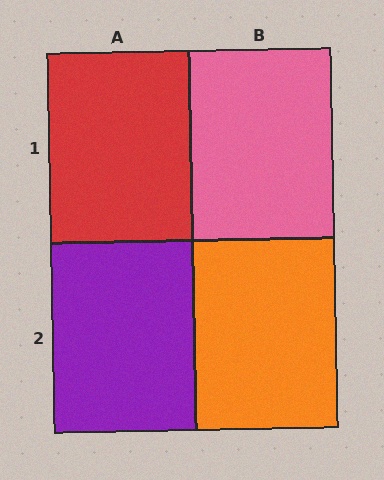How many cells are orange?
1 cell is orange.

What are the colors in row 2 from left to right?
Purple, orange.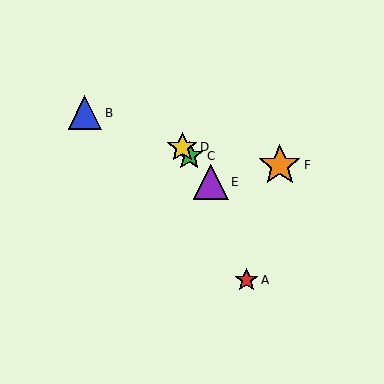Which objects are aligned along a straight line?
Objects C, D, E are aligned along a straight line.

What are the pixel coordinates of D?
Object D is at (182, 147).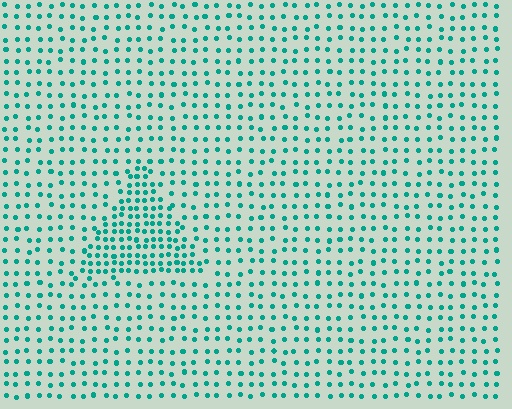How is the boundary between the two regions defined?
The boundary is defined by a change in element density (approximately 2.0x ratio). All elements are the same color, size, and shape.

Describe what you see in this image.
The image contains small teal elements arranged at two different densities. A triangle-shaped region is visible where the elements are more densely packed than the surrounding area.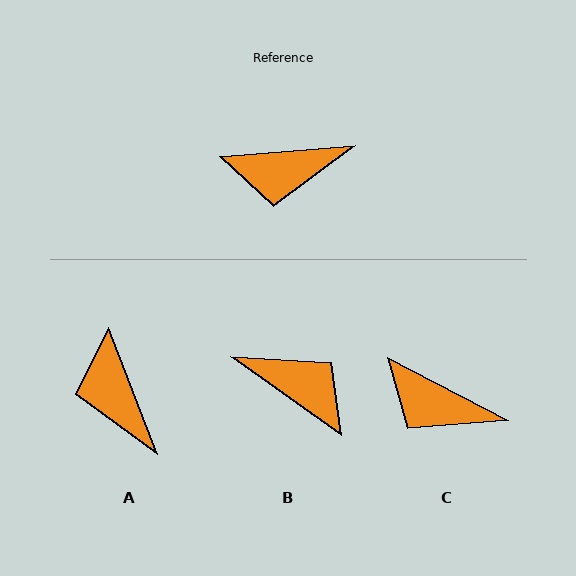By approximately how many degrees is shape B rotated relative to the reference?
Approximately 140 degrees counter-clockwise.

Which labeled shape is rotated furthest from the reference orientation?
B, about 140 degrees away.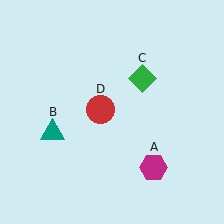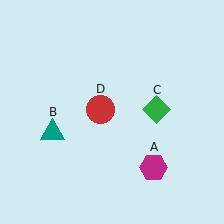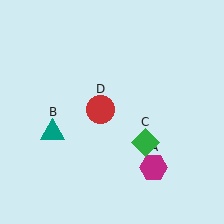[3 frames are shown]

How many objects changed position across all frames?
1 object changed position: green diamond (object C).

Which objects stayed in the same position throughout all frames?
Magenta hexagon (object A) and teal triangle (object B) and red circle (object D) remained stationary.